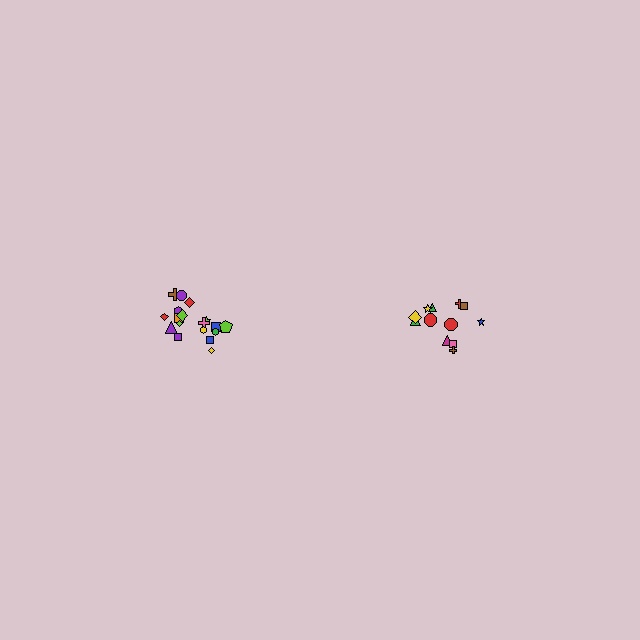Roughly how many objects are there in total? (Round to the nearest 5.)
Roughly 30 objects in total.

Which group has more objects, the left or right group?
The left group.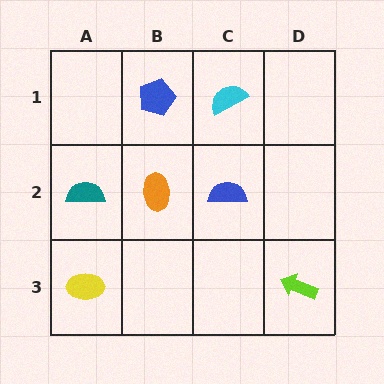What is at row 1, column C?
A cyan semicircle.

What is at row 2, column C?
A blue semicircle.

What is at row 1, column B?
A blue pentagon.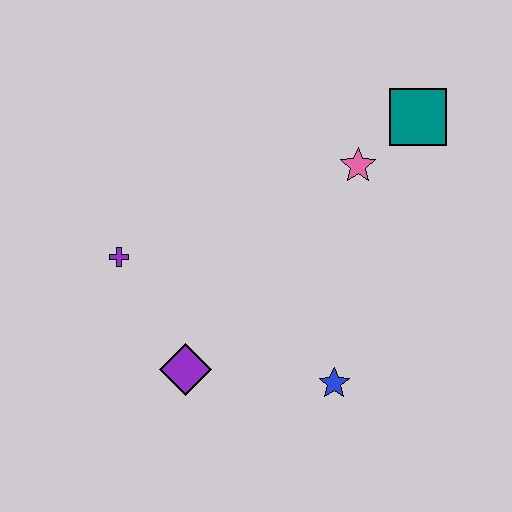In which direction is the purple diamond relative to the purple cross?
The purple diamond is below the purple cross.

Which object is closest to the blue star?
The purple diamond is closest to the blue star.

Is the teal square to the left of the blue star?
No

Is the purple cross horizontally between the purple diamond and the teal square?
No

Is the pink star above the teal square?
No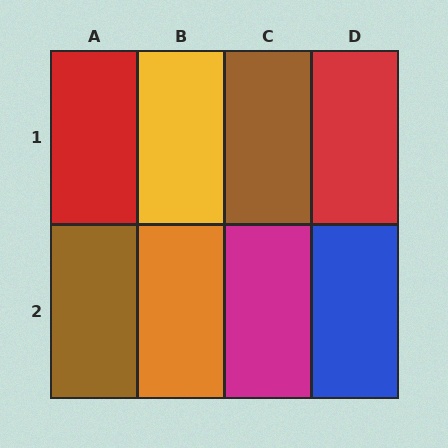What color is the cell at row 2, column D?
Blue.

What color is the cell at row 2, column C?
Magenta.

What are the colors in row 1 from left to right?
Red, yellow, brown, red.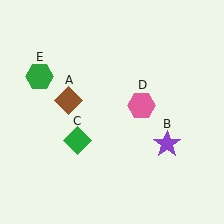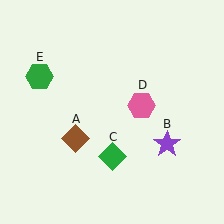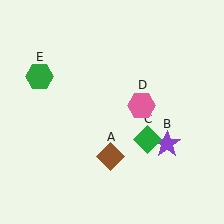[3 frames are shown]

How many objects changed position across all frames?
2 objects changed position: brown diamond (object A), green diamond (object C).